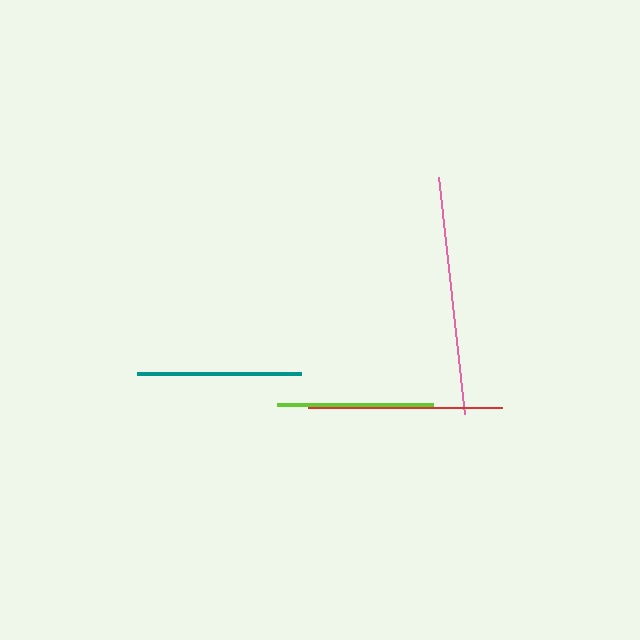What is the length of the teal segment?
The teal segment is approximately 164 pixels long.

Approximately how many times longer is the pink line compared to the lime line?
The pink line is approximately 1.5 times the length of the lime line.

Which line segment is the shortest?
The lime line is the shortest at approximately 156 pixels.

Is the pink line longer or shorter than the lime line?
The pink line is longer than the lime line.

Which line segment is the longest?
The pink line is the longest at approximately 239 pixels.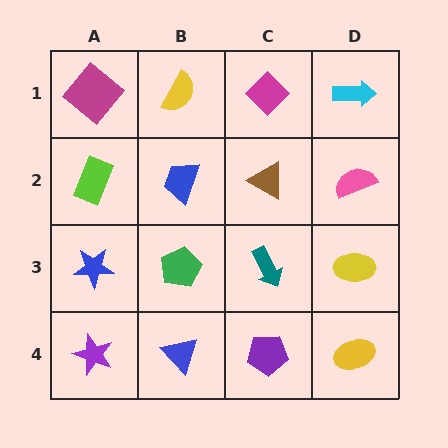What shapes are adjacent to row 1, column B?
A blue trapezoid (row 2, column B), a magenta diamond (row 1, column A), a magenta diamond (row 1, column C).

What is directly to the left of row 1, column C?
A yellow semicircle.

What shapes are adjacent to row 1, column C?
A brown triangle (row 2, column C), a yellow semicircle (row 1, column B), a cyan arrow (row 1, column D).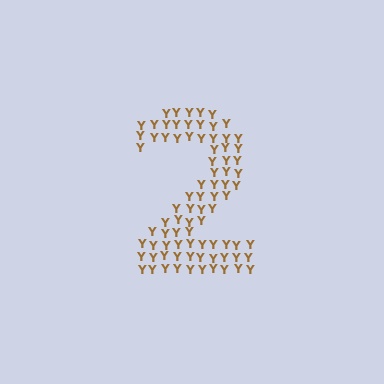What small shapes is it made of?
It is made of small letter Y's.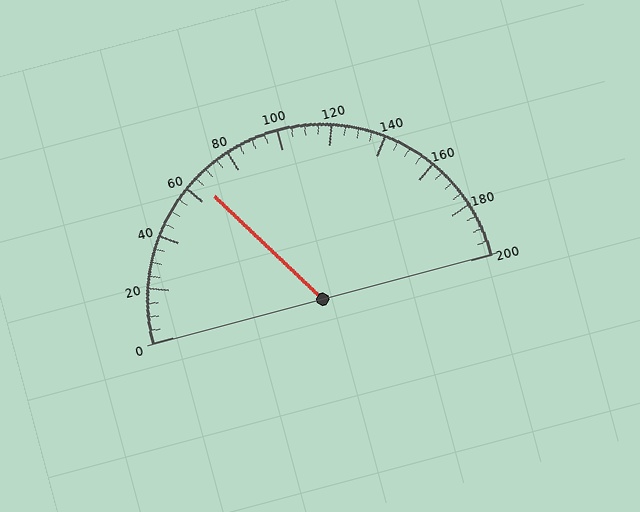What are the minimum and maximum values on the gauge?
The gauge ranges from 0 to 200.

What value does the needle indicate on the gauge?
The needle indicates approximately 65.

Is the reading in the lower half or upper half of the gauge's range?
The reading is in the lower half of the range (0 to 200).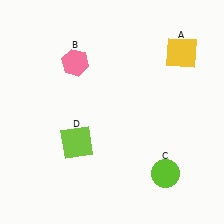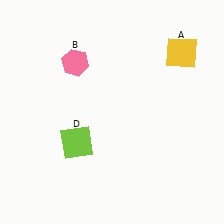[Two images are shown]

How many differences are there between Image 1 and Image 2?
There is 1 difference between the two images.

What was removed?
The lime circle (C) was removed in Image 2.